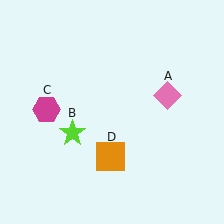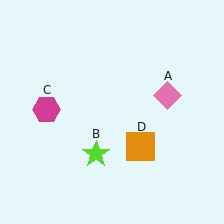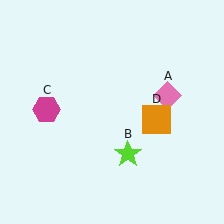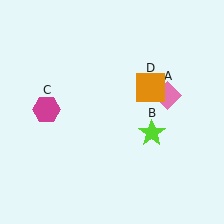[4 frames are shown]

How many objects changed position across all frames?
2 objects changed position: lime star (object B), orange square (object D).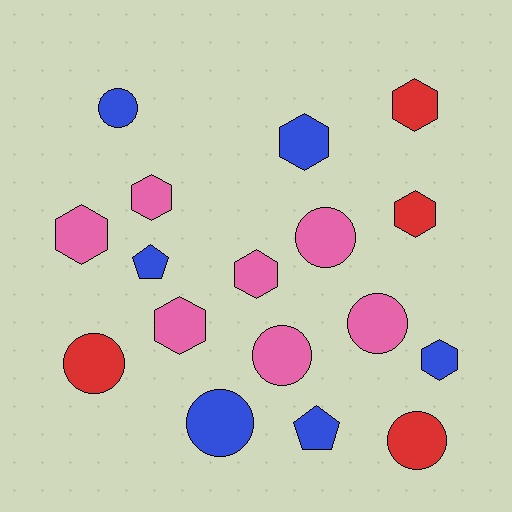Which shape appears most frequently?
Hexagon, with 8 objects.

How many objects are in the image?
There are 17 objects.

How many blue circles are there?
There are 2 blue circles.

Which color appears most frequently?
Pink, with 7 objects.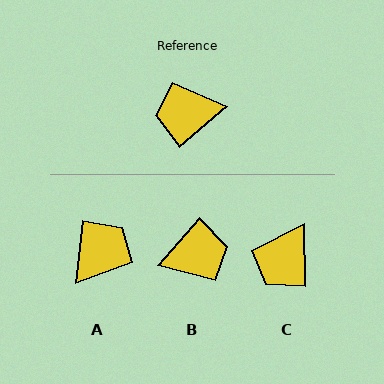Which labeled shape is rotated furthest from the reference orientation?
B, about 172 degrees away.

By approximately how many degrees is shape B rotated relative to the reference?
Approximately 172 degrees clockwise.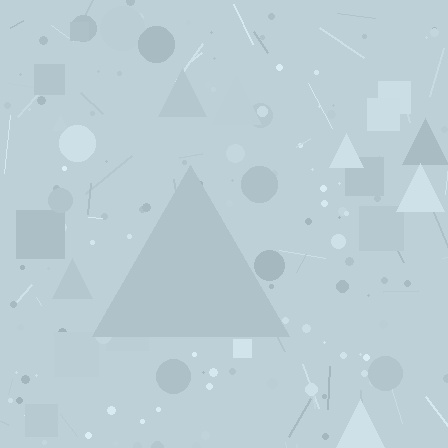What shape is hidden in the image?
A triangle is hidden in the image.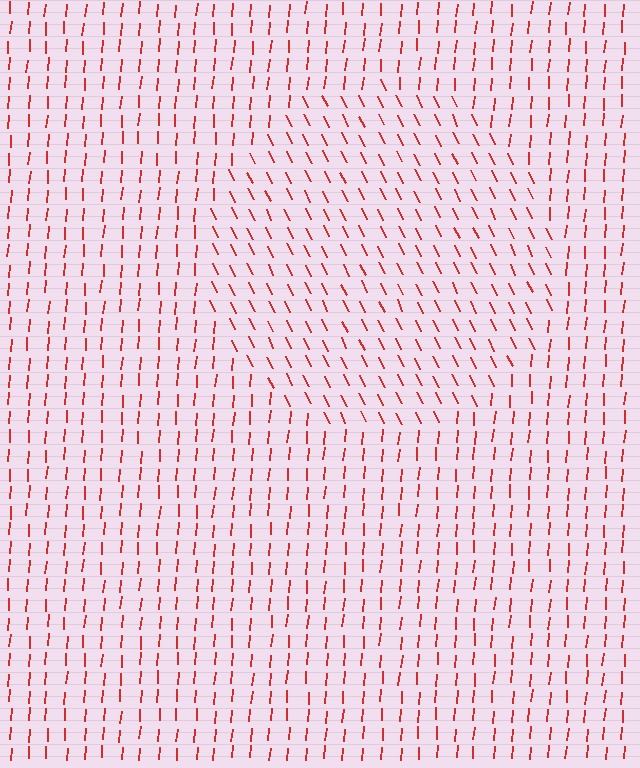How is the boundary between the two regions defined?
The boundary is defined purely by a change in line orientation (approximately 30 degrees difference). All lines are the same color and thickness.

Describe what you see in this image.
The image is filled with small red line segments. A circle region in the image has lines oriented differently from the surrounding lines, creating a visible texture boundary.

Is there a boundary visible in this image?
Yes, there is a texture boundary formed by a change in line orientation.